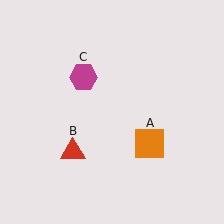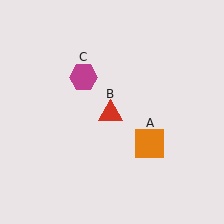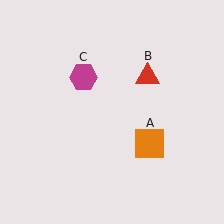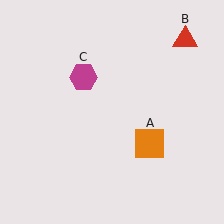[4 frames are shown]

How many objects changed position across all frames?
1 object changed position: red triangle (object B).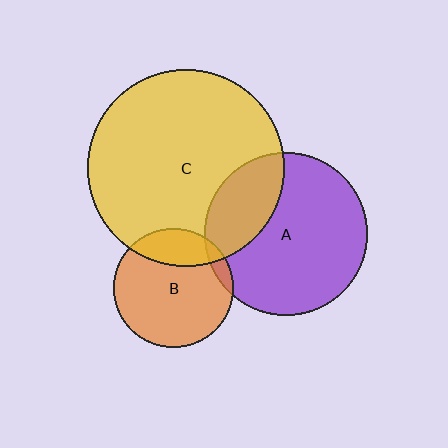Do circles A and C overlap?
Yes.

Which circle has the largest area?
Circle C (yellow).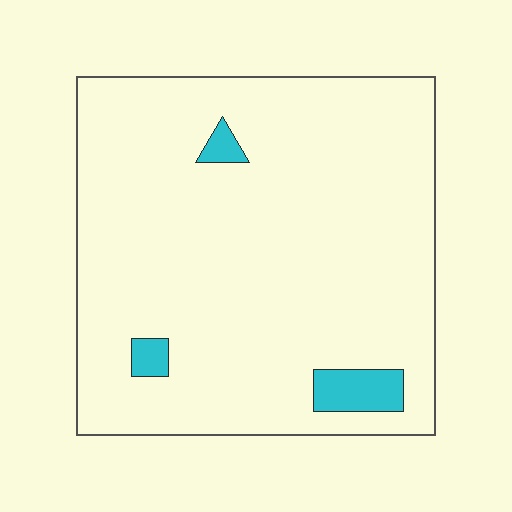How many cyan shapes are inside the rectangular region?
3.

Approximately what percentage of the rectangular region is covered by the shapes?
Approximately 5%.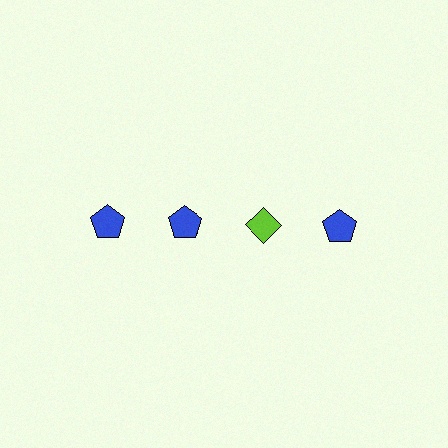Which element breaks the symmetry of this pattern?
The lime diamond in the top row, center column breaks the symmetry. All other shapes are blue pentagons.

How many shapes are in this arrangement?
There are 4 shapes arranged in a grid pattern.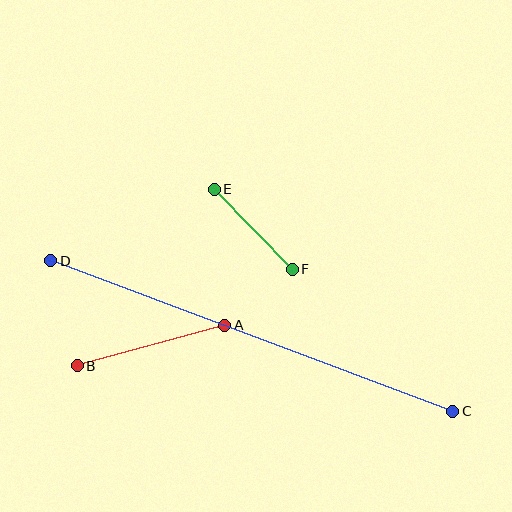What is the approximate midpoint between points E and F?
The midpoint is at approximately (253, 229) pixels.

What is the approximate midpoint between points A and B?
The midpoint is at approximately (151, 346) pixels.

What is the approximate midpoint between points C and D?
The midpoint is at approximately (252, 336) pixels.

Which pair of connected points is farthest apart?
Points C and D are farthest apart.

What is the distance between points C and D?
The distance is approximately 429 pixels.